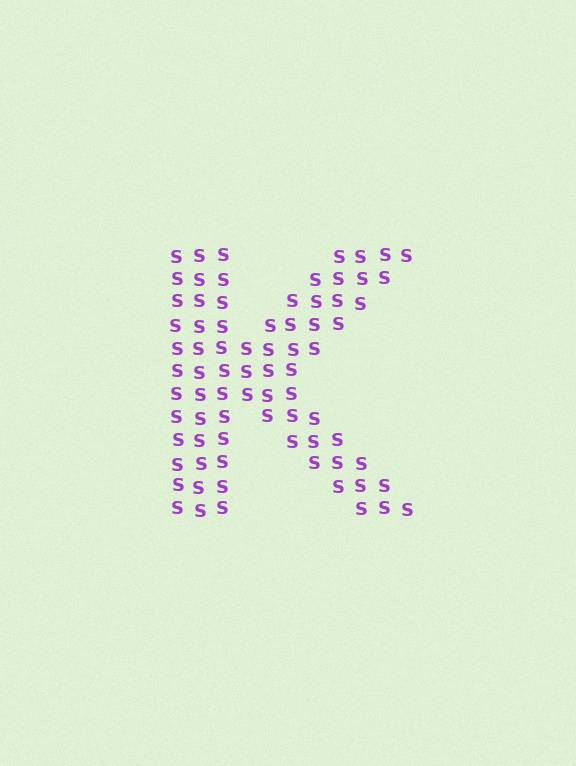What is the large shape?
The large shape is the letter K.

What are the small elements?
The small elements are letter S's.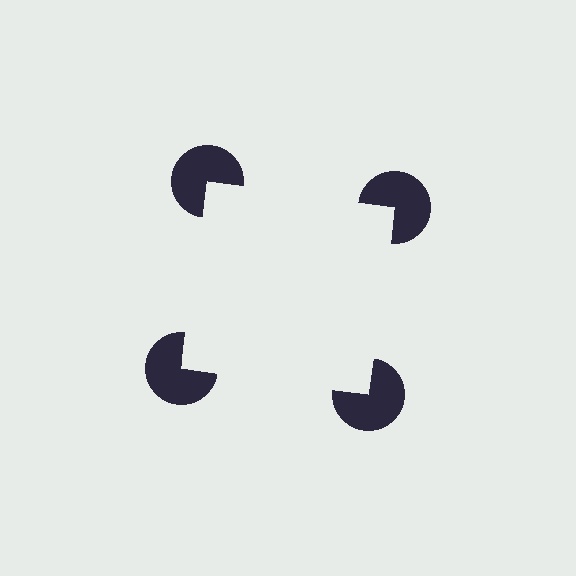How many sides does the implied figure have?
4 sides.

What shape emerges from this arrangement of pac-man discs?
An illusory square — its edges are inferred from the aligned wedge cuts in the pac-man discs, not physically drawn.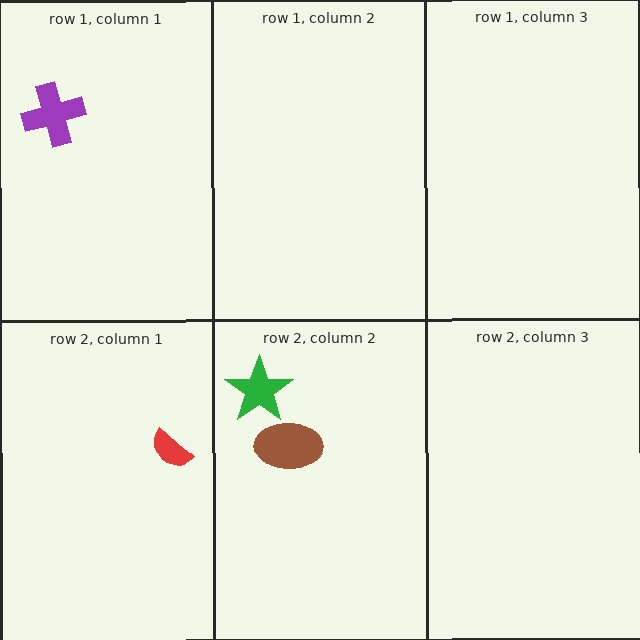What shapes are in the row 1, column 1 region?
The purple cross.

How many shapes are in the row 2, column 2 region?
2.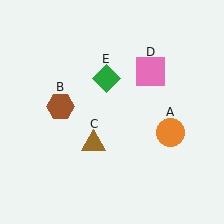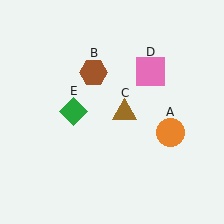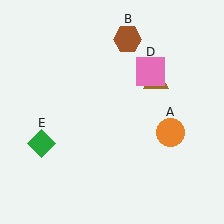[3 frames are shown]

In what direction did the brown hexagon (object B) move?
The brown hexagon (object B) moved up and to the right.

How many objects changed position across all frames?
3 objects changed position: brown hexagon (object B), brown triangle (object C), green diamond (object E).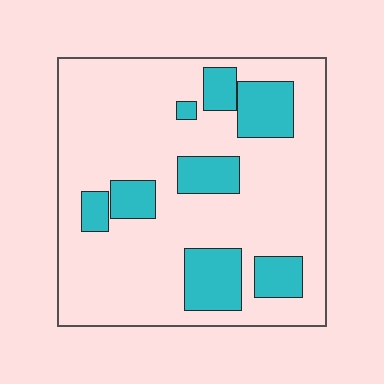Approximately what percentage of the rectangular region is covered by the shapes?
Approximately 20%.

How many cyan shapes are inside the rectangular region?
8.